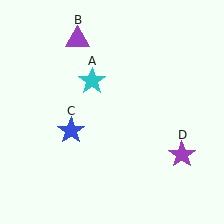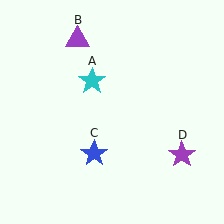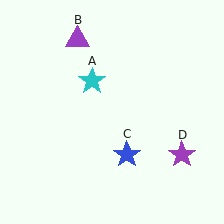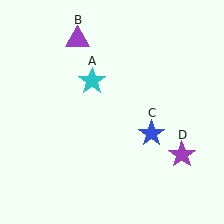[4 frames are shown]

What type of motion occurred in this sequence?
The blue star (object C) rotated counterclockwise around the center of the scene.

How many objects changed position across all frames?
1 object changed position: blue star (object C).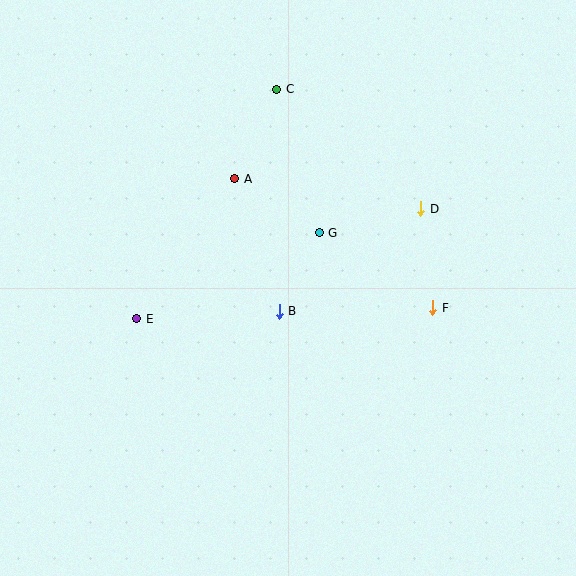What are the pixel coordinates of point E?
Point E is at (137, 319).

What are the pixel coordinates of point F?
Point F is at (433, 308).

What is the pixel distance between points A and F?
The distance between A and F is 236 pixels.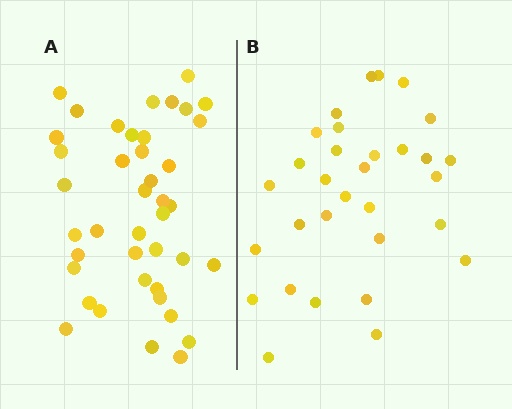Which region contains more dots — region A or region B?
Region A (the left region) has more dots.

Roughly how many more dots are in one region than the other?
Region A has roughly 10 or so more dots than region B.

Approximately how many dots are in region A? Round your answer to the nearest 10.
About 40 dots. (The exact count is 41, which rounds to 40.)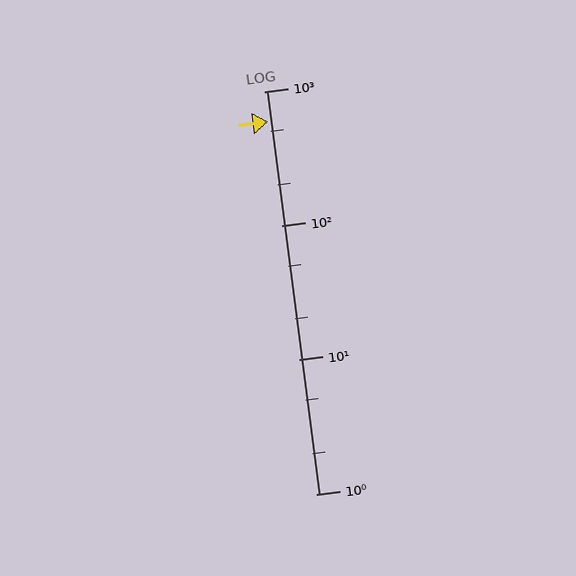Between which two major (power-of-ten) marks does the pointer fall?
The pointer is between 100 and 1000.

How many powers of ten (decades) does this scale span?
The scale spans 3 decades, from 1 to 1000.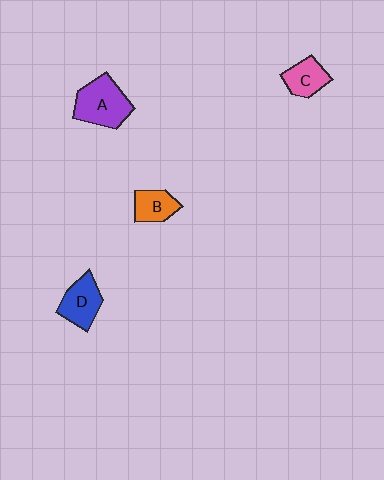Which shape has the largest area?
Shape A (purple).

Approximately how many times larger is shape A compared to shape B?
Approximately 1.7 times.